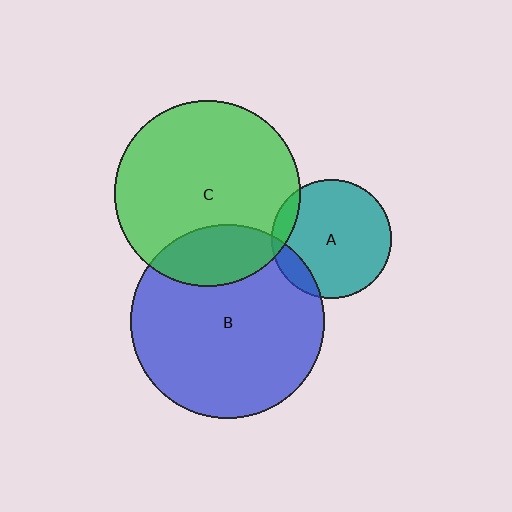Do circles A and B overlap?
Yes.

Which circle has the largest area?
Circle B (blue).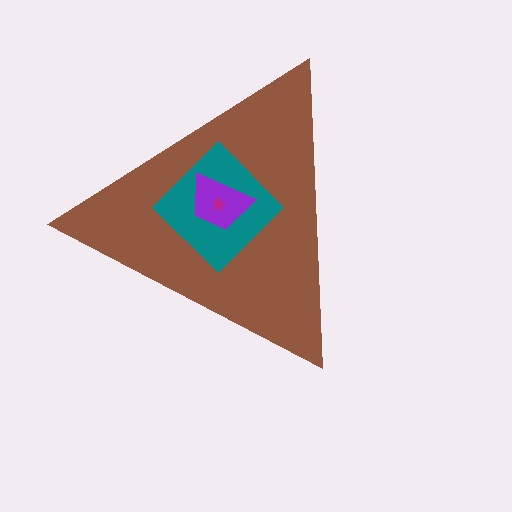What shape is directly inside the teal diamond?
The purple trapezoid.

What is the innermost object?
The magenta star.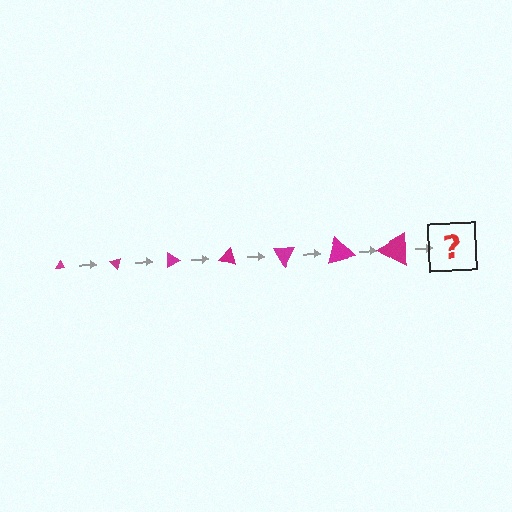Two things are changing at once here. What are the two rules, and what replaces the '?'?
The two rules are that the triangle grows larger each step and it rotates 45 degrees each step. The '?' should be a triangle, larger than the previous one and rotated 315 degrees from the start.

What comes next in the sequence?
The next element should be a triangle, larger than the previous one and rotated 315 degrees from the start.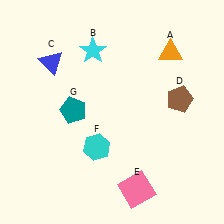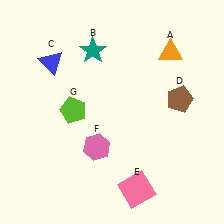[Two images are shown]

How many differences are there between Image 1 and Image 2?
There are 3 differences between the two images.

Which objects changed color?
B changed from cyan to teal. F changed from cyan to pink. G changed from teal to lime.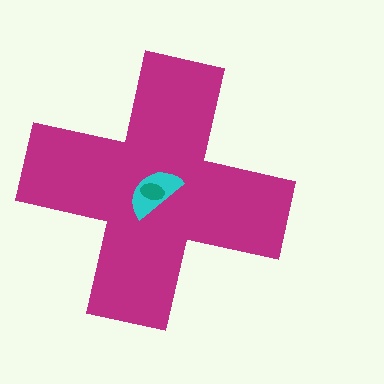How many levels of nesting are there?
3.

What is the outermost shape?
The magenta cross.